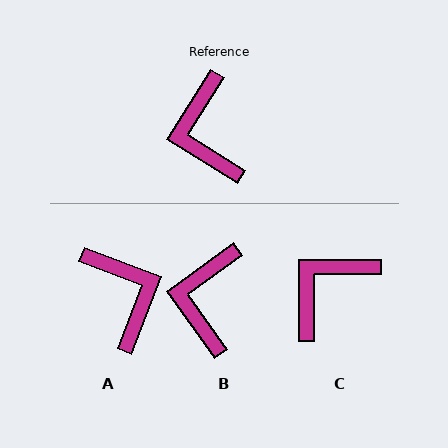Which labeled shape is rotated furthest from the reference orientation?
A, about 169 degrees away.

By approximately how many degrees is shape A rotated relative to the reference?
Approximately 169 degrees clockwise.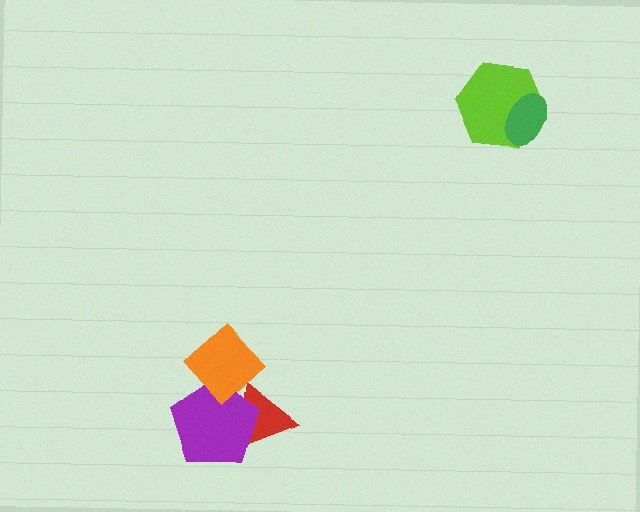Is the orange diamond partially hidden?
No, no other shape covers it.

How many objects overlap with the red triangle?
2 objects overlap with the red triangle.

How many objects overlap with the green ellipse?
1 object overlaps with the green ellipse.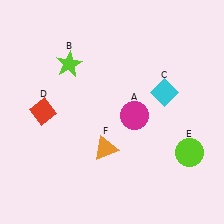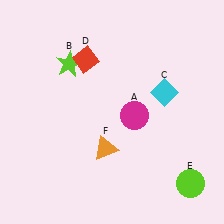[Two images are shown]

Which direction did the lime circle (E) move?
The lime circle (E) moved down.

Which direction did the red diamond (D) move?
The red diamond (D) moved up.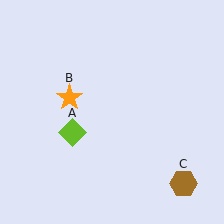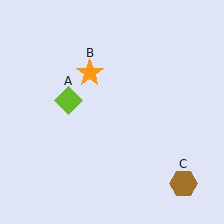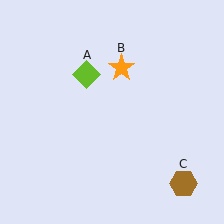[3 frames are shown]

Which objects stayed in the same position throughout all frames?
Brown hexagon (object C) remained stationary.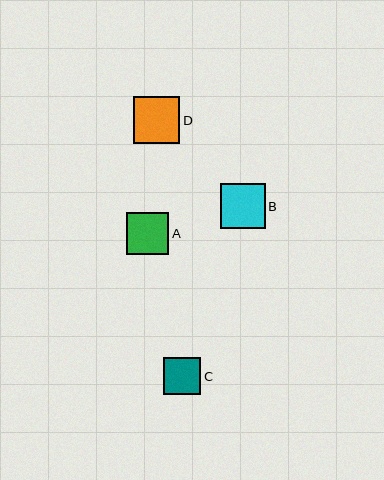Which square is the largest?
Square D is the largest with a size of approximately 47 pixels.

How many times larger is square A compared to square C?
Square A is approximately 1.1 times the size of square C.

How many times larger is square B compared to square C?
Square B is approximately 1.2 times the size of square C.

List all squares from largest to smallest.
From largest to smallest: D, B, A, C.